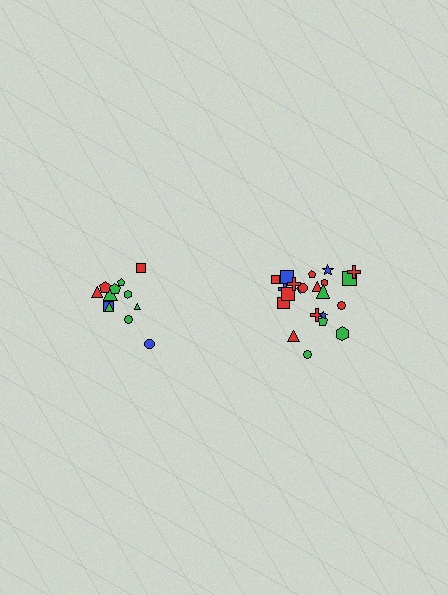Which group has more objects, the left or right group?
The right group.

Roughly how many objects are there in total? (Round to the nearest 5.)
Roughly 35 objects in total.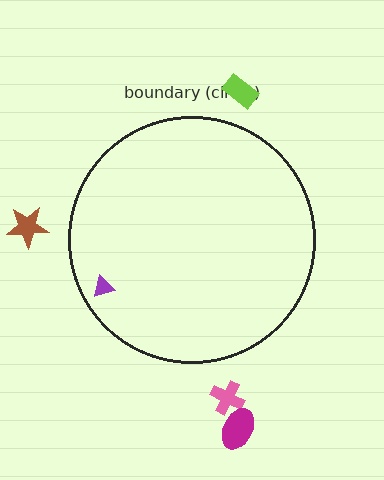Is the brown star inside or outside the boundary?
Outside.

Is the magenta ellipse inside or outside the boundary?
Outside.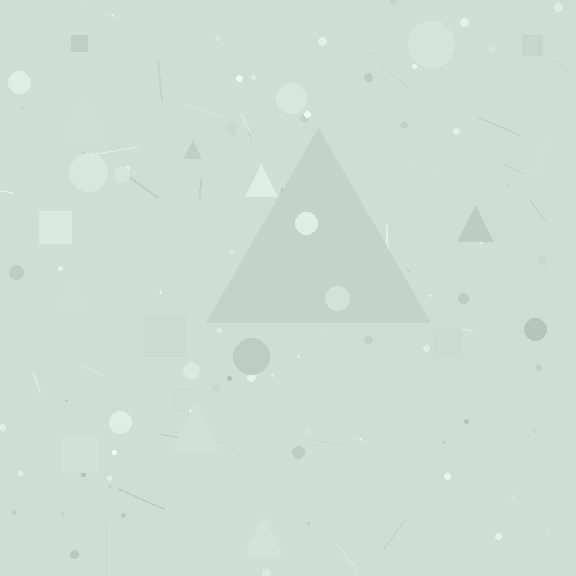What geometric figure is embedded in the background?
A triangle is embedded in the background.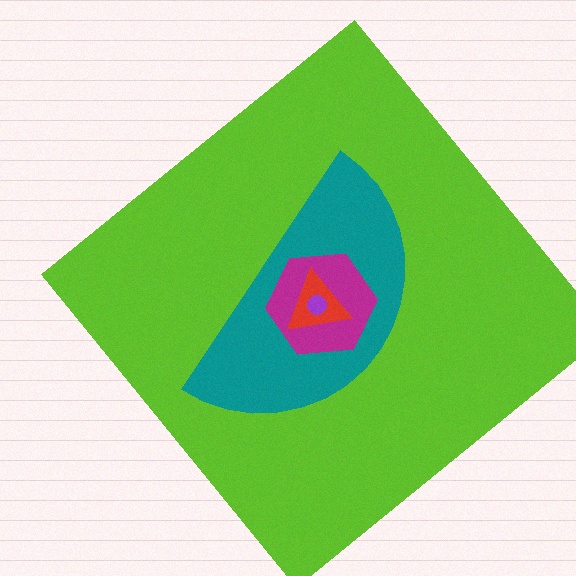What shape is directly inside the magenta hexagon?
The red triangle.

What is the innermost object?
The purple circle.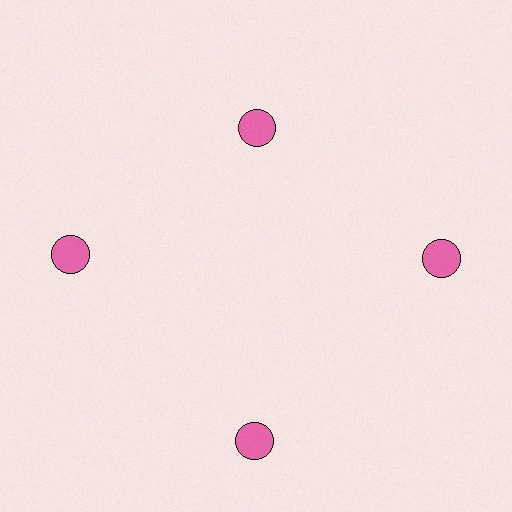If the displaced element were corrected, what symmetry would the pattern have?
It would have 4-fold rotational symmetry — the pattern would map onto itself every 90 degrees.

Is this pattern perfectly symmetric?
No. The 4 pink circles are arranged in a ring, but one element near the 12 o'clock position is pulled inward toward the center, breaking the 4-fold rotational symmetry.